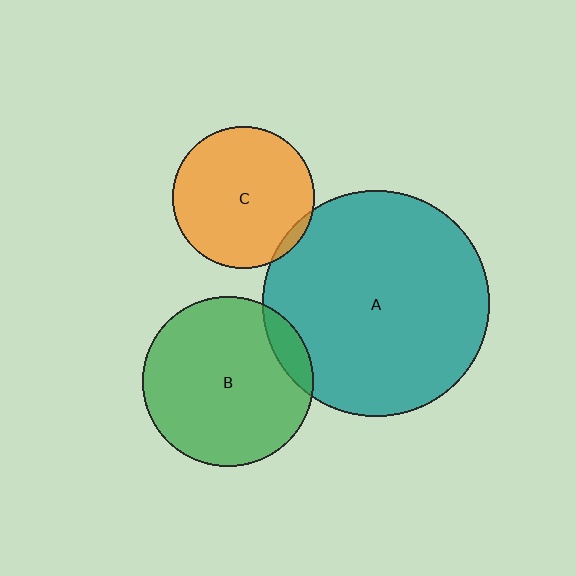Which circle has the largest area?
Circle A (teal).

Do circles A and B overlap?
Yes.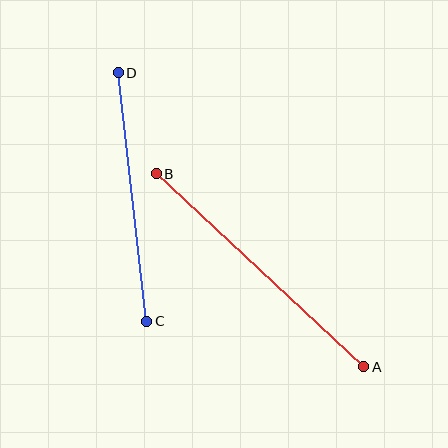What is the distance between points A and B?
The distance is approximately 283 pixels.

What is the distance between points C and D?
The distance is approximately 250 pixels.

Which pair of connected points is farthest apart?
Points A and B are farthest apart.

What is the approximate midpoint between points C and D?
The midpoint is at approximately (132, 197) pixels.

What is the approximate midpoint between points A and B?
The midpoint is at approximately (260, 270) pixels.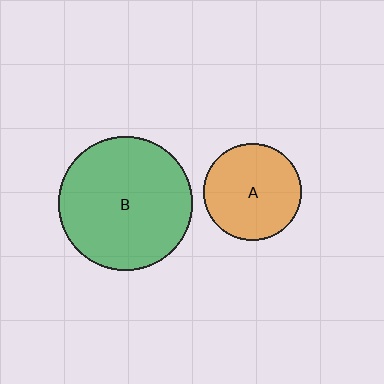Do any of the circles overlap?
No, none of the circles overlap.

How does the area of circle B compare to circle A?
Approximately 1.9 times.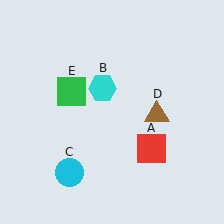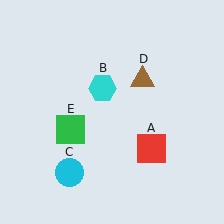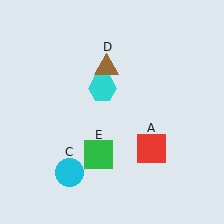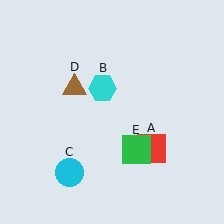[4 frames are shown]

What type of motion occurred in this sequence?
The brown triangle (object D), green square (object E) rotated counterclockwise around the center of the scene.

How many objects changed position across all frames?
2 objects changed position: brown triangle (object D), green square (object E).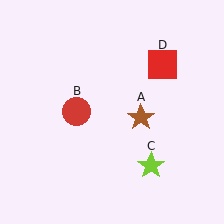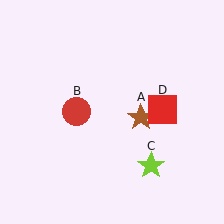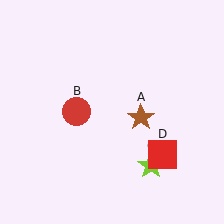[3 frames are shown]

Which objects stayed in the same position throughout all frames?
Brown star (object A) and red circle (object B) and lime star (object C) remained stationary.